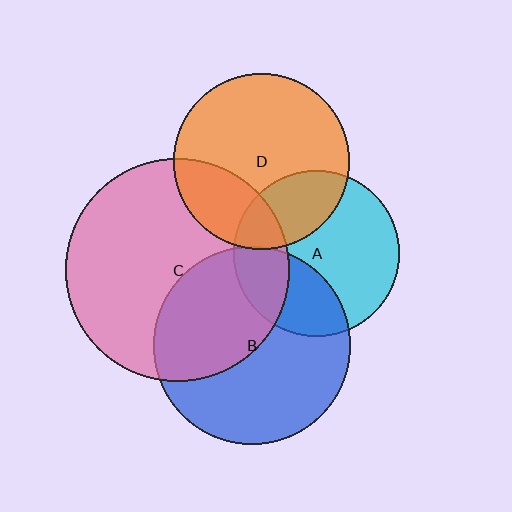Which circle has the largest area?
Circle C (pink).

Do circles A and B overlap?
Yes.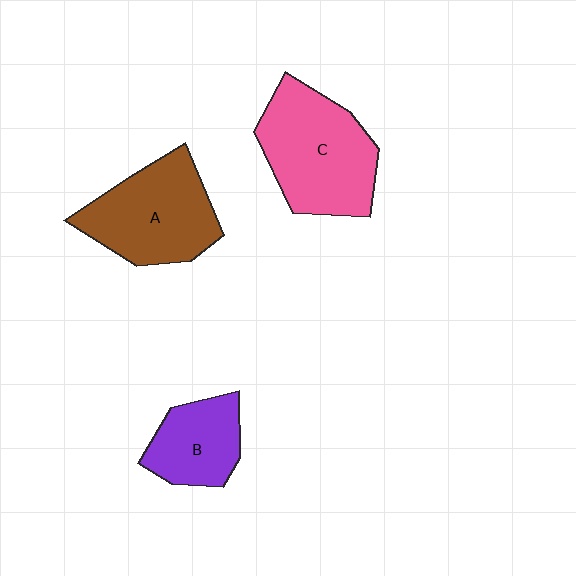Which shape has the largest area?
Shape C (pink).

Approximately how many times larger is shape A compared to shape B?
Approximately 1.6 times.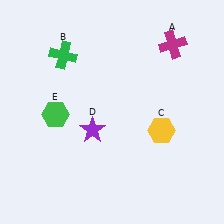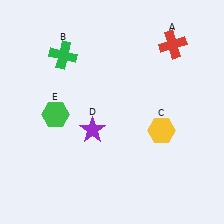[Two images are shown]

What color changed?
The cross (A) changed from magenta in Image 1 to red in Image 2.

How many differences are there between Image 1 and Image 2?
There is 1 difference between the two images.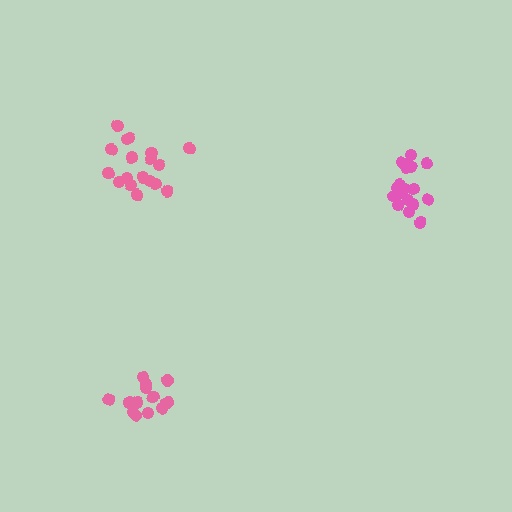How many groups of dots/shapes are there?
There are 3 groups.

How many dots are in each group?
Group 1: 15 dots, Group 2: 18 dots, Group 3: 18 dots (51 total).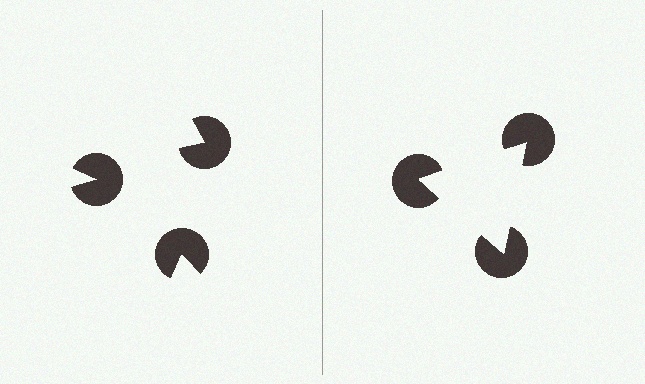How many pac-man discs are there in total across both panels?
6 — 3 on each side.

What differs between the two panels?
The pac-man discs are positioned identically on both sides; only the wedge orientations differ. On the right they align to a triangle; on the left they are misaligned.